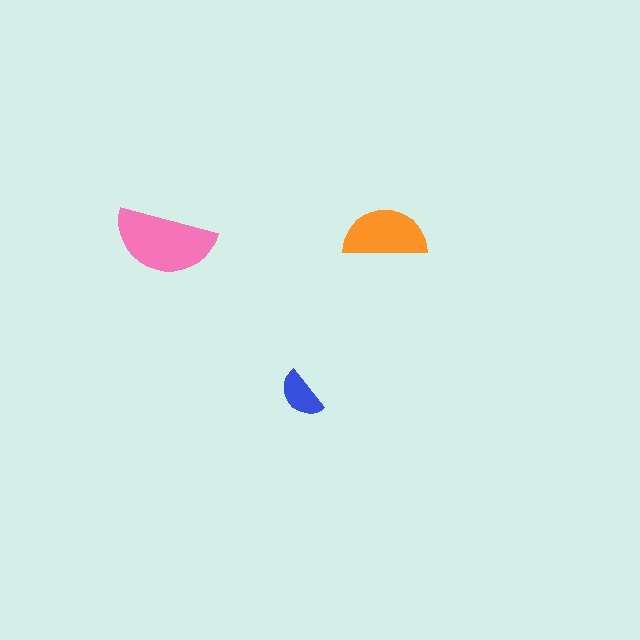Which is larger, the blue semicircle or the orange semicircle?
The orange one.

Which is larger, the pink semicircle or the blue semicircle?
The pink one.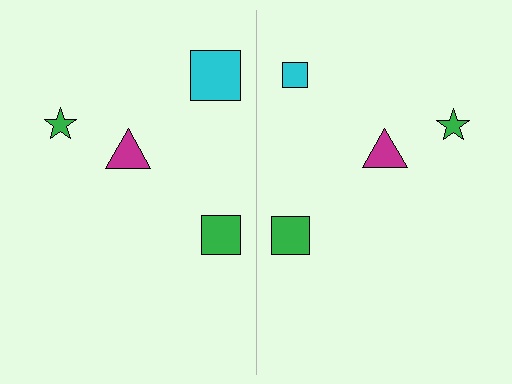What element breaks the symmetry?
The cyan square on the right side has a different size than its mirror counterpart.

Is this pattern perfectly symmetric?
No, the pattern is not perfectly symmetric. The cyan square on the right side has a different size than its mirror counterpart.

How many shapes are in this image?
There are 8 shapes in this image.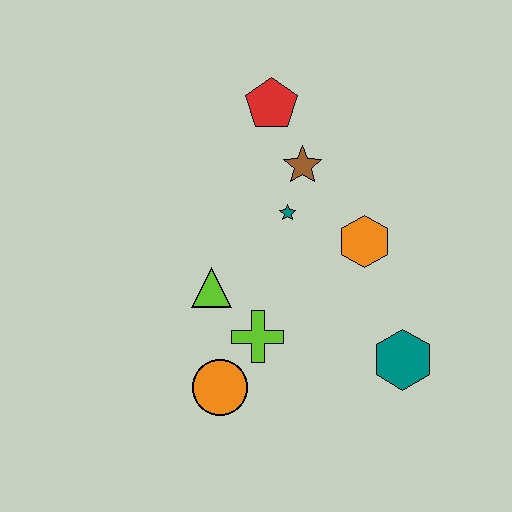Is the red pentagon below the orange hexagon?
No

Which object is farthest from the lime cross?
The red pentagon is farthest from the lime cross.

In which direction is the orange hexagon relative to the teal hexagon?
The orange hexagon is above the teal hexagon.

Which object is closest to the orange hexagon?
The teal star is closest to the orange hexagon.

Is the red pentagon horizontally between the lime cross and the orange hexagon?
Yes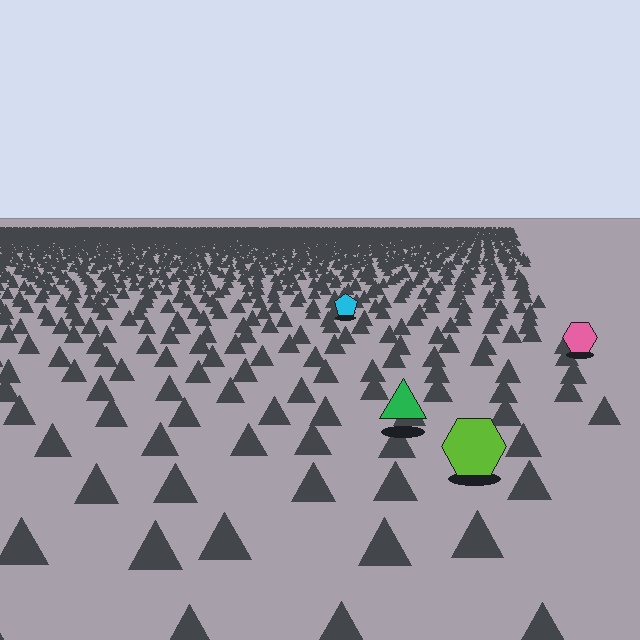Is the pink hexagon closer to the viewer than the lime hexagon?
No. The lime hexagon is closer — you can tell from the texture gradient: the ground texture is coarser near it.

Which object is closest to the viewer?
The lime hexagon is closest. The texture marks near it are larger and more spread out.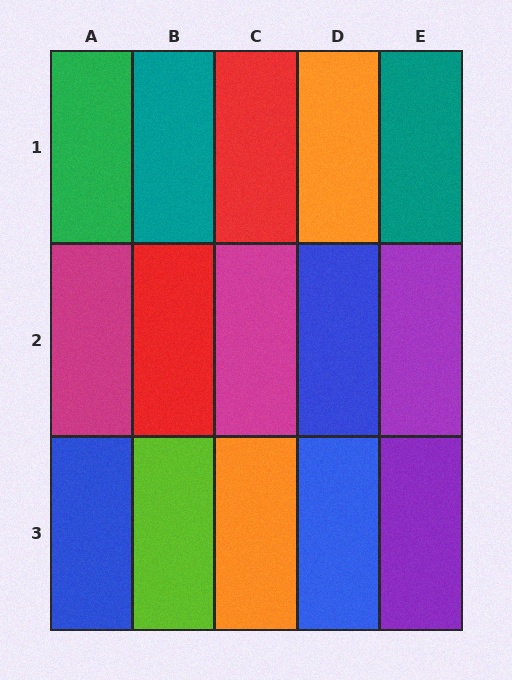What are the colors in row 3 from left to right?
Blue, lime, orange, blue, purple.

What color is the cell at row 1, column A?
Green.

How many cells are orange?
2 cells are orange.